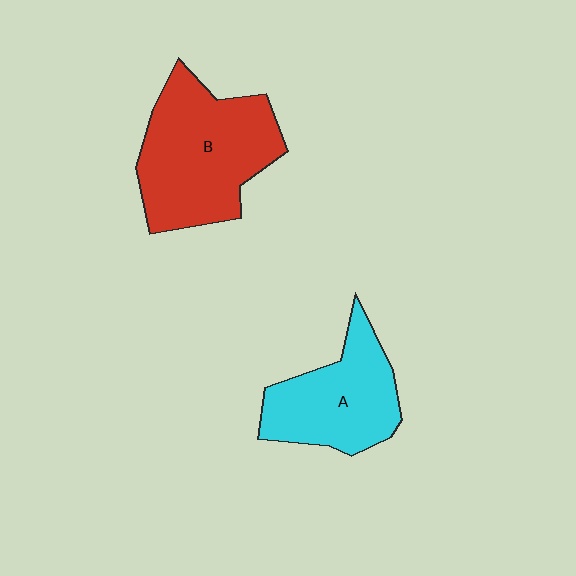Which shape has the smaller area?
Shape A (cyan).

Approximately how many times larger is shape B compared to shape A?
Approximately 1.4 times.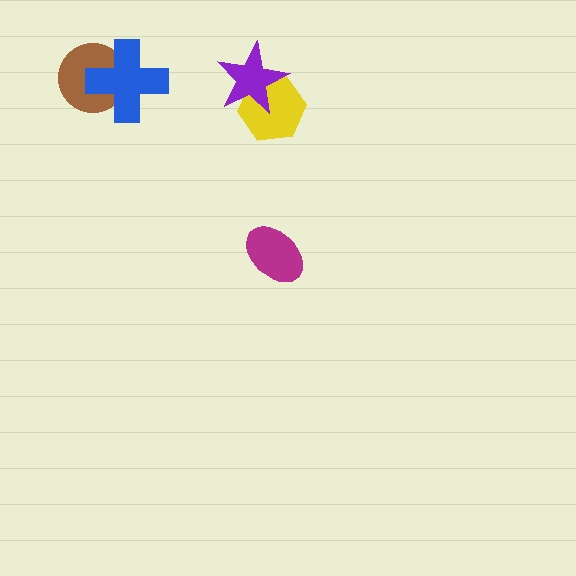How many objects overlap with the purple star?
1 object overlaps with the purple star.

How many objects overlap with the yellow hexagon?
1 object overlaps with the yellow hexagon.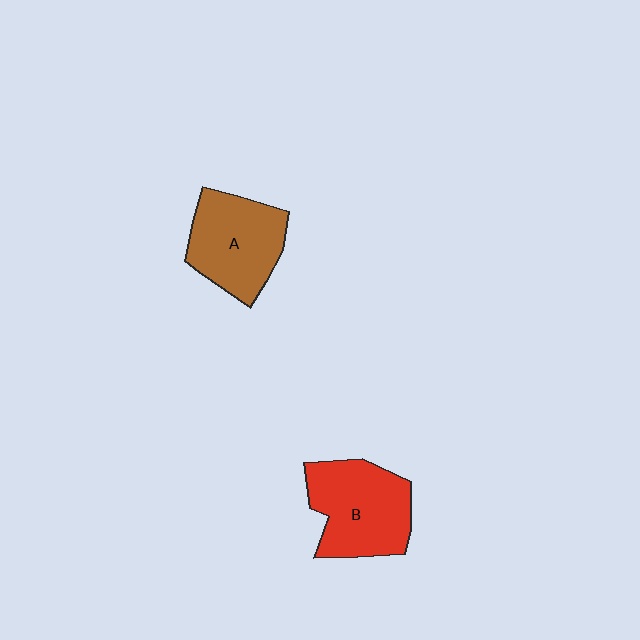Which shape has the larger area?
Shape B (red).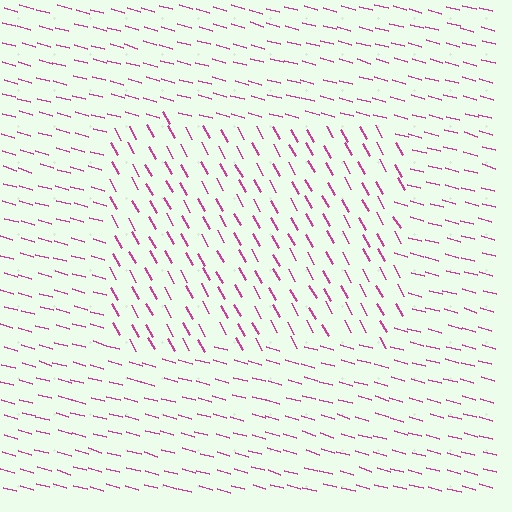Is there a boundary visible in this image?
Yes, there is a texture boundary formed by a change in line orientation.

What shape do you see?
I see a rectangle.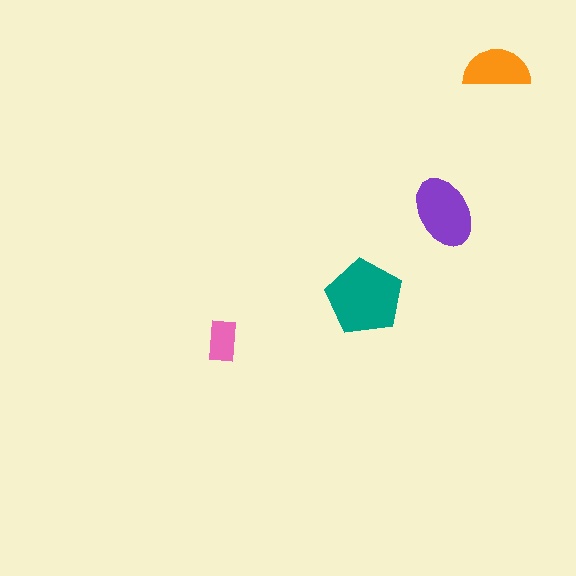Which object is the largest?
The teal pentagon.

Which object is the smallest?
The pink rectangle.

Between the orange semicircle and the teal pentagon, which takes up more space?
The teal pentagon.